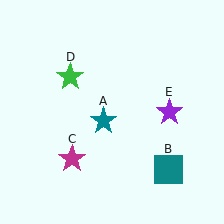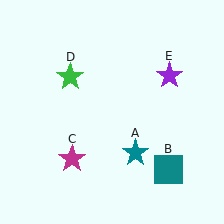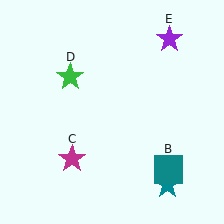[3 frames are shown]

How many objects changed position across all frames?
2 objects changed position: teal star (object A), purple star (object E).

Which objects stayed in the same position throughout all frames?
Teal square (object B) and magenta star (object C) and green star (object D) remained stationary.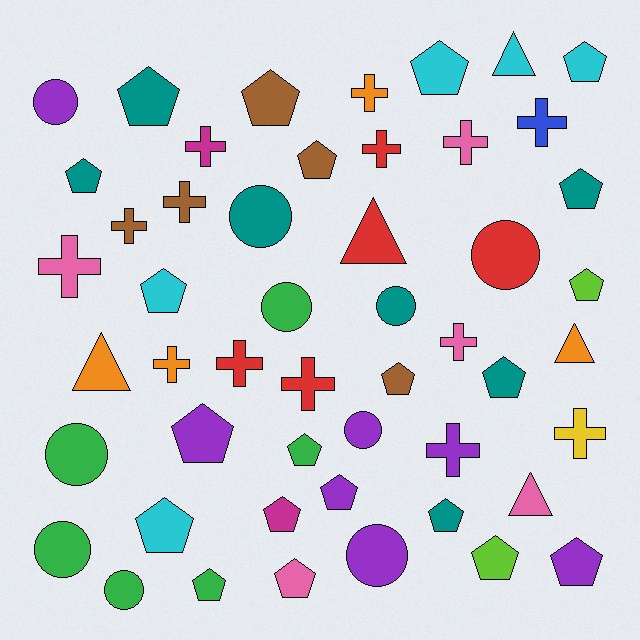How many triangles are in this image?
There are 5 triangles.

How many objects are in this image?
There are 50 objects.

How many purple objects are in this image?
There are 7 purple objects.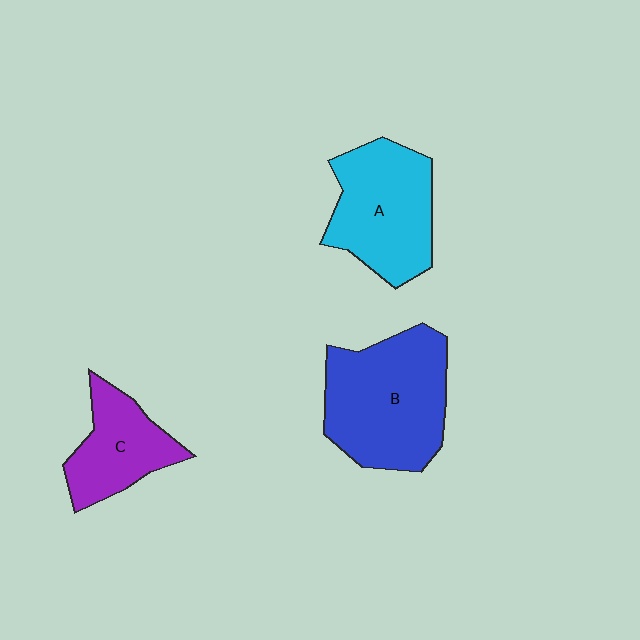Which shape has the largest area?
Shape B (blue).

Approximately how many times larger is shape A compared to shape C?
Approximately 1.4 times.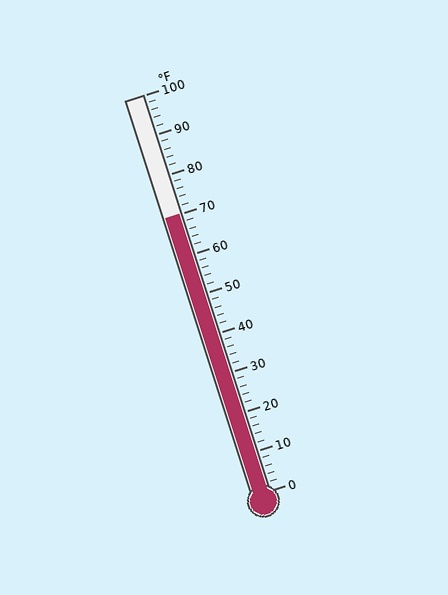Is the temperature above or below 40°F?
The temperature is above 40°F.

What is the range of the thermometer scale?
The thermometer scale ranges from 0°F to 100°F.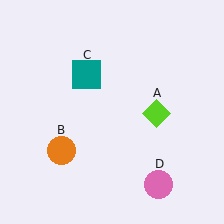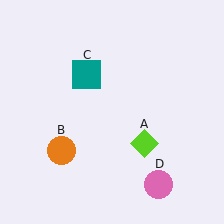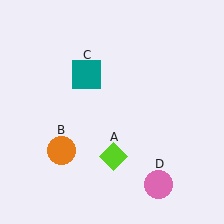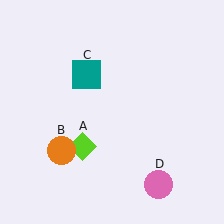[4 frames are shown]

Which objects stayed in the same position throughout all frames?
Orange circle (object B) and teal square (object C) and pink circle (object D) remained stationary.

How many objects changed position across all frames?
1 object changed position: lime diamond (object A).